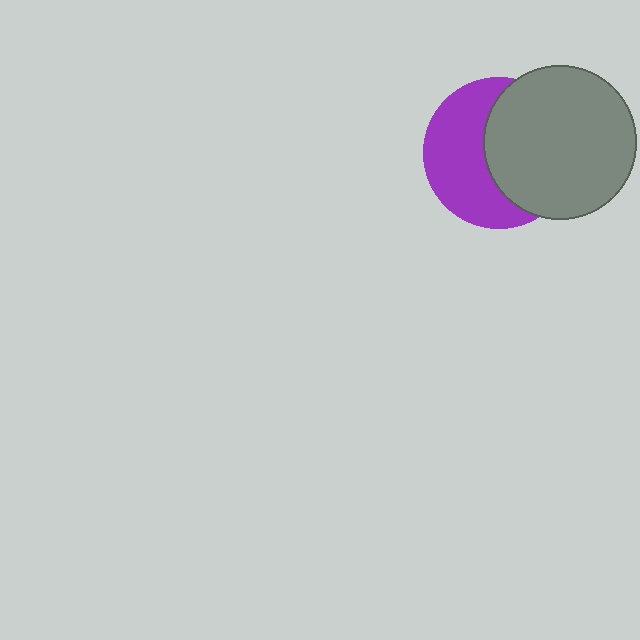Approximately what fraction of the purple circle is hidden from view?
Roughly 51% of the purple circle is hidden behind the gray circle.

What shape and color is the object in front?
The object in front is a gray circle.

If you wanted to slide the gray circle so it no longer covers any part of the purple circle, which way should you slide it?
Slide it right — that is the most direct way to separate the two shapes.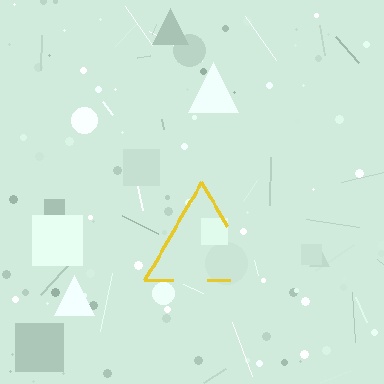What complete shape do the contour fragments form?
The contour fragments form a triangle.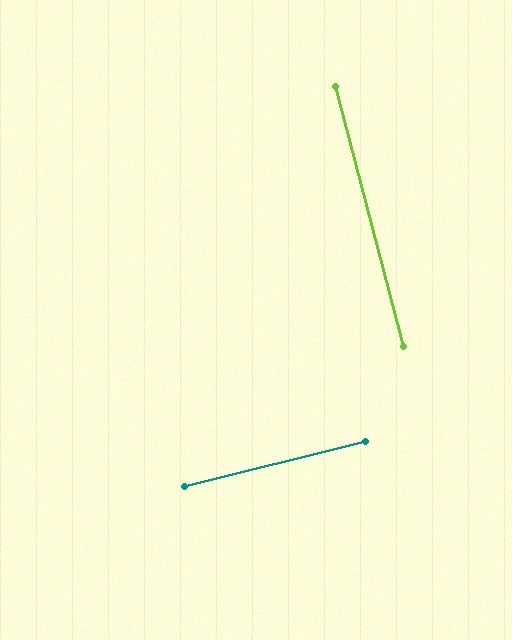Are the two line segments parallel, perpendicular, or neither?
Perpendicular — they meet at approximately 89°.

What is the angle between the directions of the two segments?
Approximately 89 degrees.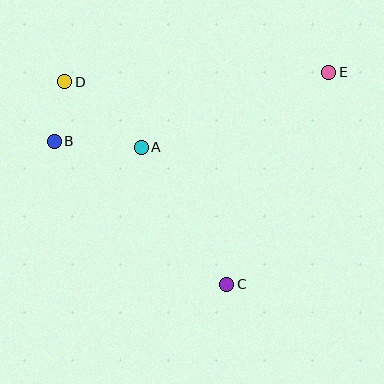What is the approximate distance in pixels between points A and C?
The distance between A and C is approximately 162 pixels.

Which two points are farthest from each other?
Points B and E are farthest from each other.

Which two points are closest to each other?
Points B and D are closest to each other.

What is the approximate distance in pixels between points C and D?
The distance between C and D is approximately 259 pixels.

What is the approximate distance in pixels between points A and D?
The distance between A and D is approximately 101 pixels.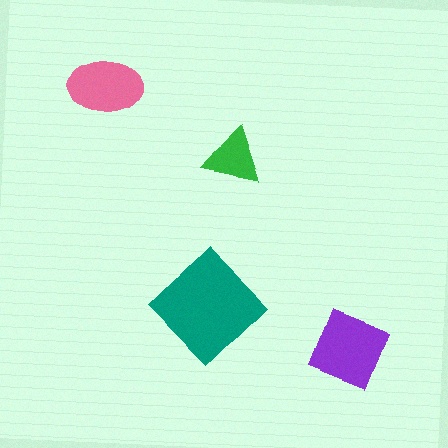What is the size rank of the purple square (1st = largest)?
2nd.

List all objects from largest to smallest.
The teal diamond, the purple square, the pink ellipse, the green triangle.